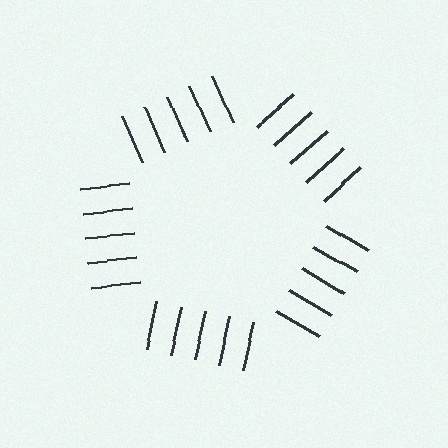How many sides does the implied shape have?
5 sides — the line-ends trace a pentagon.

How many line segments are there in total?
25 — 5 along each of the 5 edges.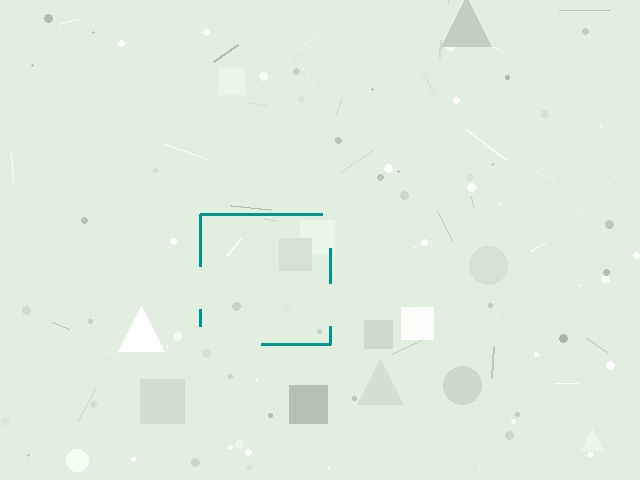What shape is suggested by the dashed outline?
The dashed outline suggests a square.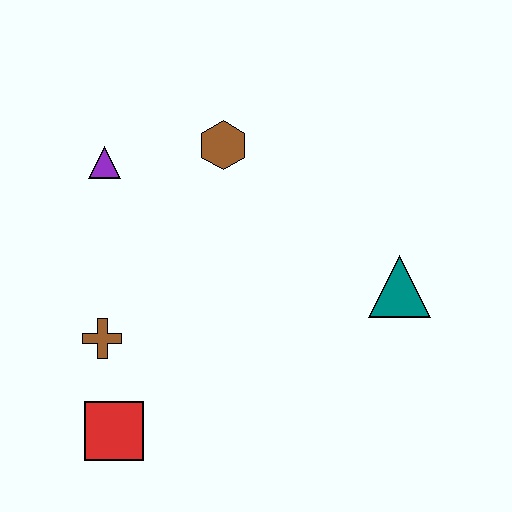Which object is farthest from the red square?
The teal triangle is farthest from the red square.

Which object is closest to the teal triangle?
The brown hexagon is closest to the teal triangle.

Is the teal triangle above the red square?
Yes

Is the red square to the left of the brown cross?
No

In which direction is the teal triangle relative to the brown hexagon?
The teal triangle is to the right of the brown hexagon.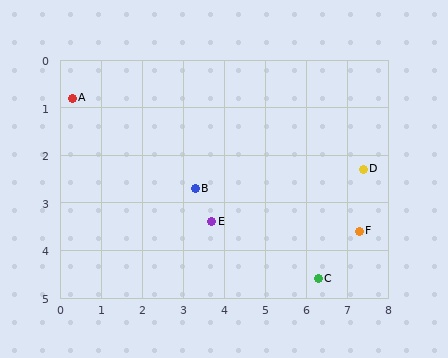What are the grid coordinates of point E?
Point E is at approximately (3.7, 3.4).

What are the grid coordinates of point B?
Point B is at approximately (3.3, 2.7).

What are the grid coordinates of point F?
Point F is at approximately (7.3, 3.6).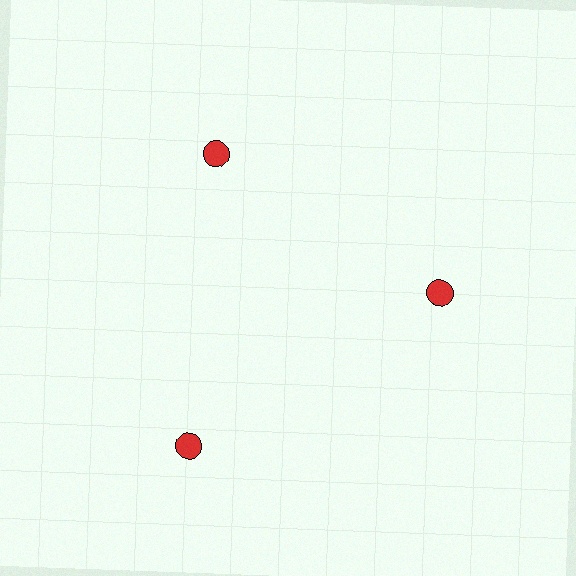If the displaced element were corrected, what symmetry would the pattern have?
It would have 3-fold rotational symmetry — the pattern would map onto itself every 120 degrees.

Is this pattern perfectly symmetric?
No. The 3 red circles are arranged in a ring, but one element near the 7 o'clock position is pushed outward from the center, breaking the 3-fold rotational symmetry.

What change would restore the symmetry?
The symmetry would be restored by moving it inward, back onto the ring so that all 3 circles sit at equal angles and equal distance from the center.